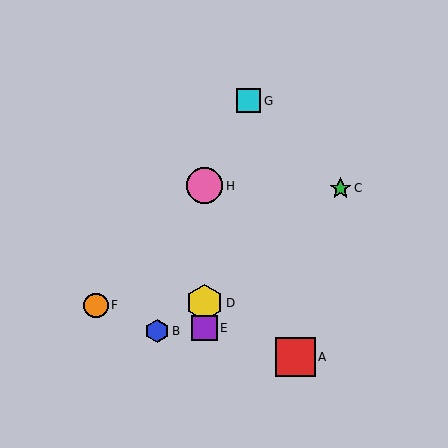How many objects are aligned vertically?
3 objects (D, E, H) are aligned vertically.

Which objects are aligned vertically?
Objects D, E, H are aligned vertically.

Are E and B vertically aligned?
No, E is at x≈205 and B is at x≈157.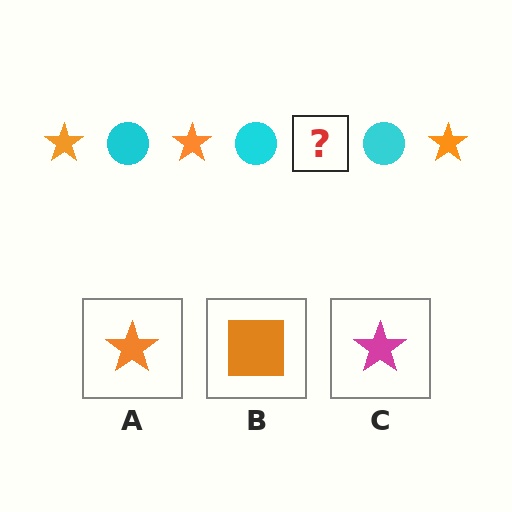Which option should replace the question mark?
Option A.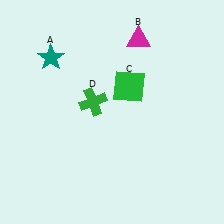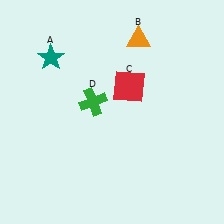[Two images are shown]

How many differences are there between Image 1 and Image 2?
There are 2 differences between the two images.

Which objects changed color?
B changed from magenta to orange. C changed from green to red.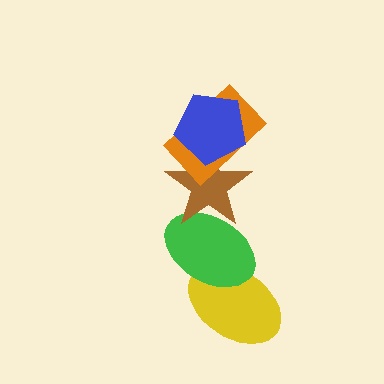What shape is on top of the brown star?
The orange rectangle is on top of the brown star.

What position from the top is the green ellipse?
The green ellipse is 4th from the top.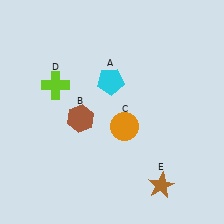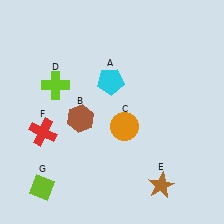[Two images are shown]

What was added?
A red cross (F), a lime diamond (G) were added in Image 2.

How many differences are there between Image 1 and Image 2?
There are 2 differences between the two images.